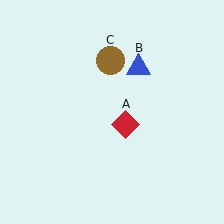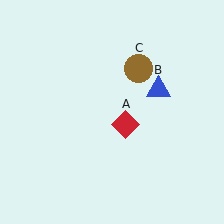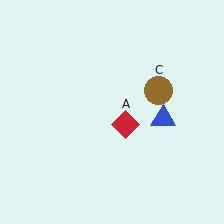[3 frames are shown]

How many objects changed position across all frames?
2 objects changed position: blue triangle (object B), brown circle (object C).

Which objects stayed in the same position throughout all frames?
Red diamond (object A) remained stationary.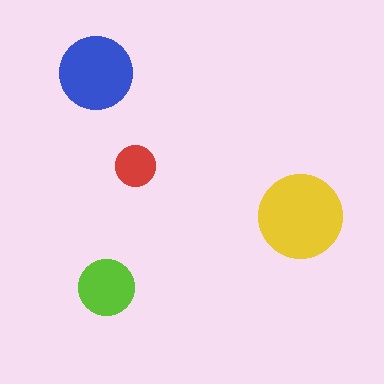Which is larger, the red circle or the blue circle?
The blue one.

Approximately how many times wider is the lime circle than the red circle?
About 1.5 times wider.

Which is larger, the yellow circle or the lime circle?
The yellow one.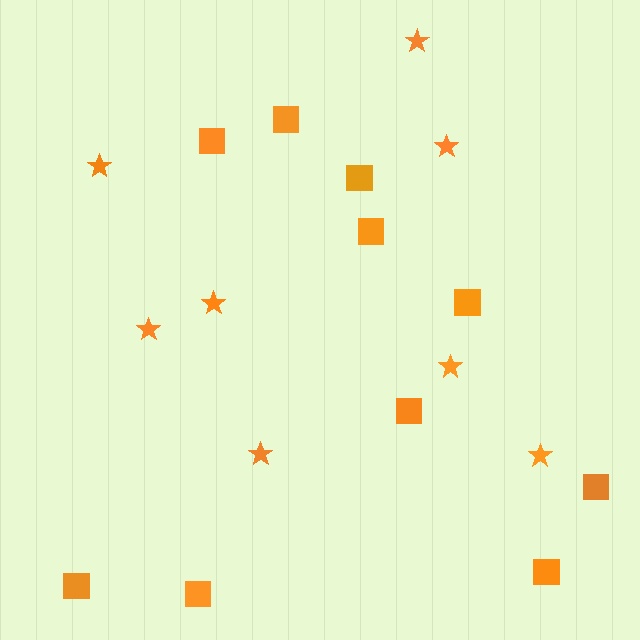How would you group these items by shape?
There are 2 groups: one group of squares (10) and one group of stars (8).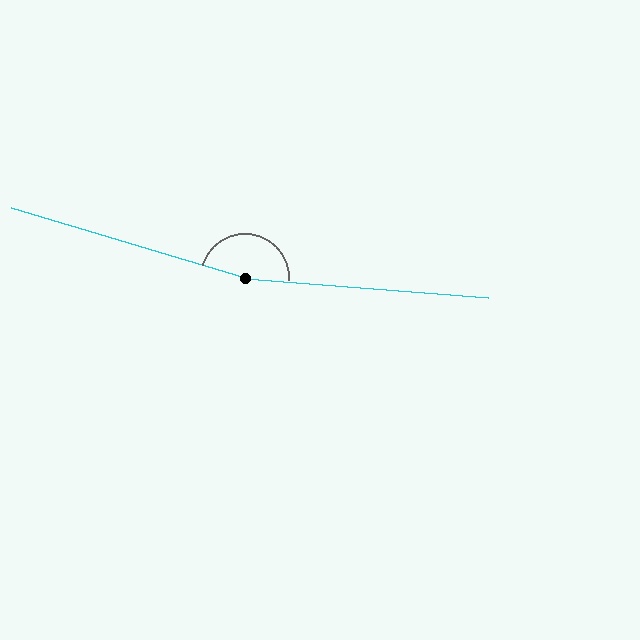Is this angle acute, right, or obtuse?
It is obtuse.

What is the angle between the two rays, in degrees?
Approximately 168 degrees.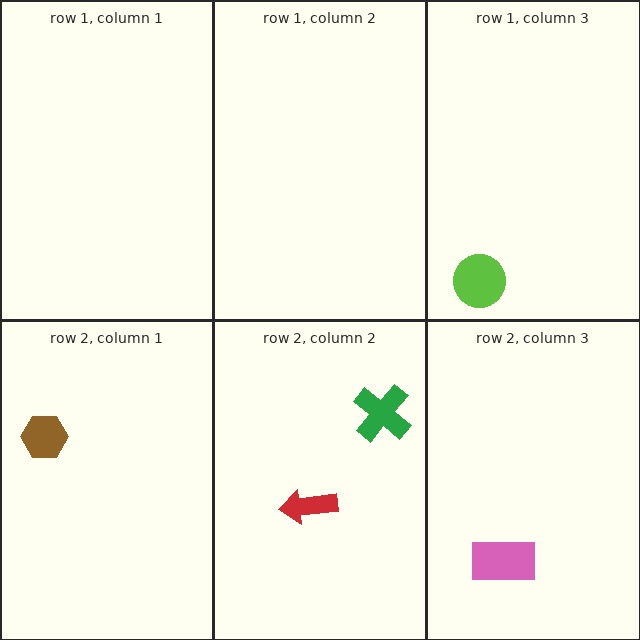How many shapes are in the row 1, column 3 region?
1.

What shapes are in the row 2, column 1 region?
The brown hexagon.